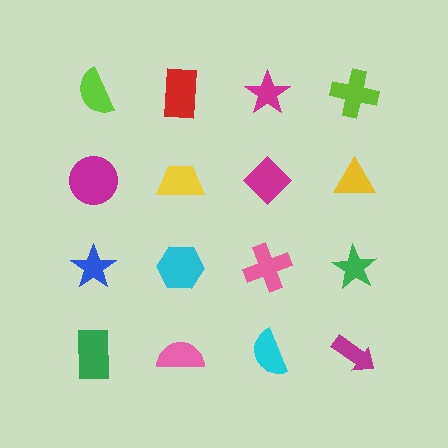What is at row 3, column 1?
A blue star.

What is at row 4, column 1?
A green rectangle.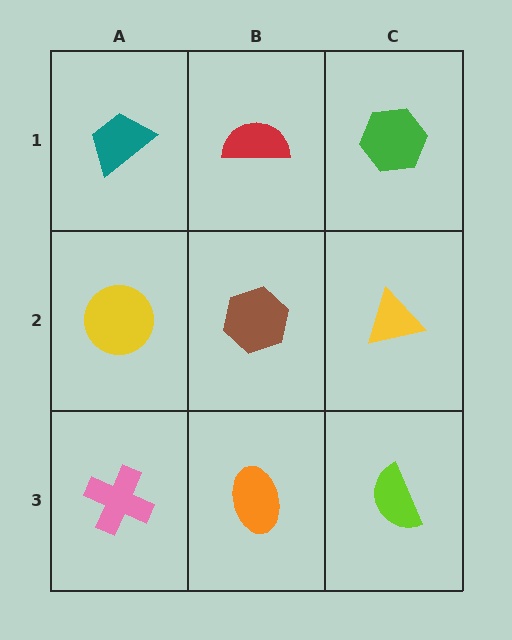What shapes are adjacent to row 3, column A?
A yellow circle (row 2, column A), an orange ellipse (row 3, column B).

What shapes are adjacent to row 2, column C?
A green hexagon (row 1, column C), a lime semicircle (row 3, column C), a brown hexagon (row 2, column B).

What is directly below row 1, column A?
A yellow circle.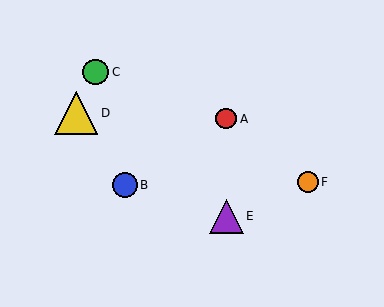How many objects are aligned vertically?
2 objects (A, E) are aligned vertically.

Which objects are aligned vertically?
Objects A, E are aligned vertically.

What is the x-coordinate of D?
Object D is at x≈76.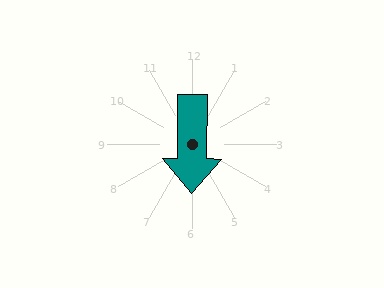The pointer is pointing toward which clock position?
Roughly 6 o'clock.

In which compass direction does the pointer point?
South.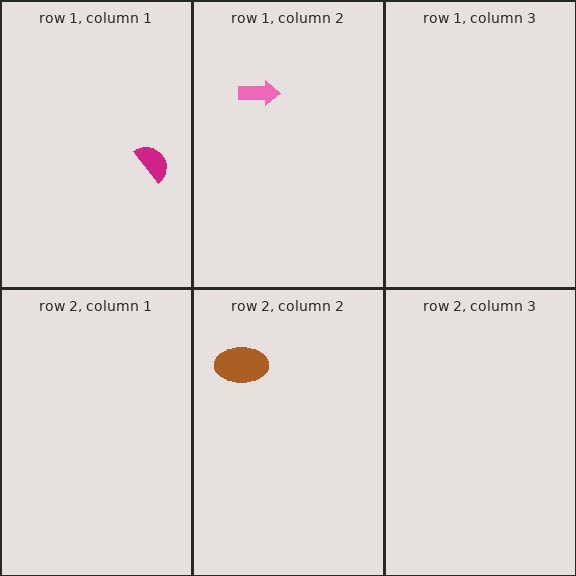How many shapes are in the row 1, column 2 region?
1.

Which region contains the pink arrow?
The row 1, column 2 region.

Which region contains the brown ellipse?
The row 2, column 2 region.